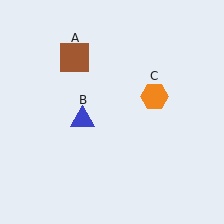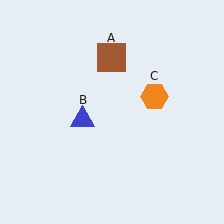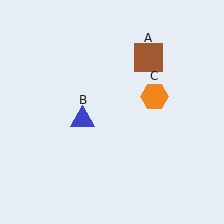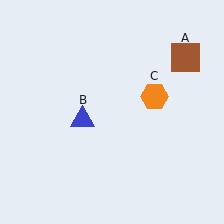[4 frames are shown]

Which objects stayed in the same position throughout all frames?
Blue triangle (object B) and orange hexagon (object C) remained stationary.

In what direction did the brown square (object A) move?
The brown square (object A) moved right.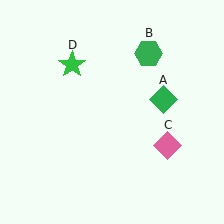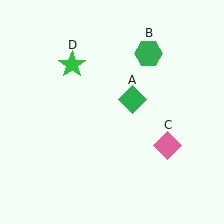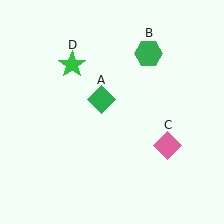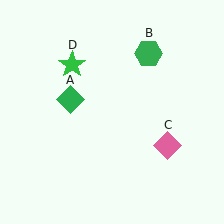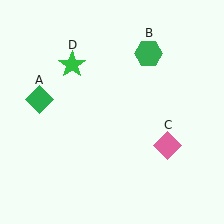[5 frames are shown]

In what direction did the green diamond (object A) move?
The green diamond (object A) moved left.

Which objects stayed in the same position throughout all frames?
Green hexagon (object B) and pink diamond (object C) and green star (object D) remained stationary.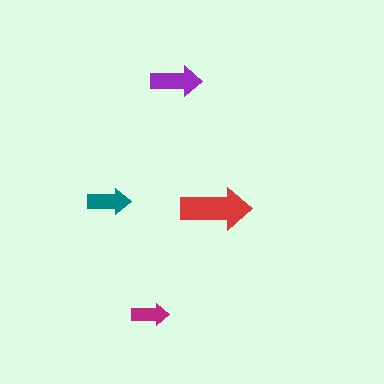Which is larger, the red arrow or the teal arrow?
The red one.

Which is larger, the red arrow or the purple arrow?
The red one.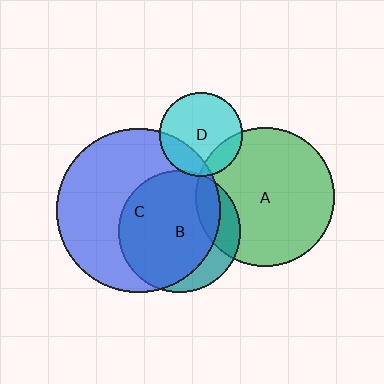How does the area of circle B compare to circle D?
Approximately 2.1 times.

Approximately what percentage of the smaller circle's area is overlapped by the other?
Approximately 80%.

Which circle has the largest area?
Circle C (blue).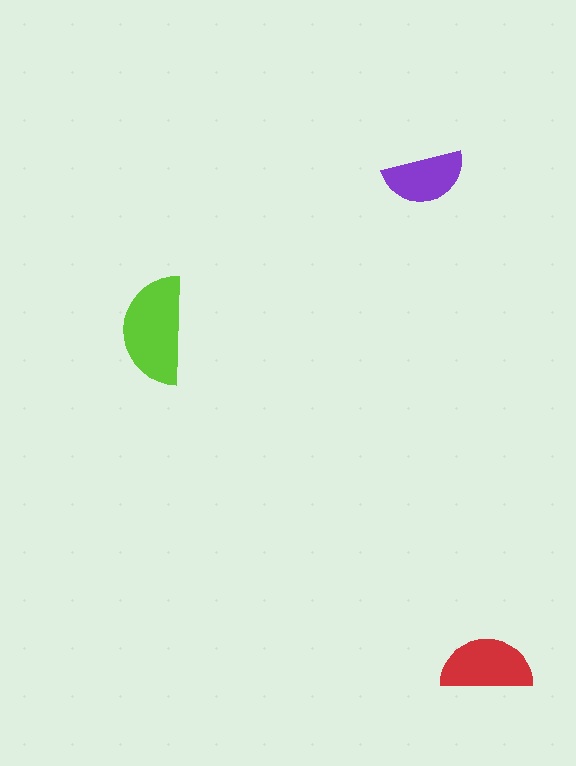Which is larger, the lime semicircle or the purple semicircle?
The lime one.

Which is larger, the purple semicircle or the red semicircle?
The red one.